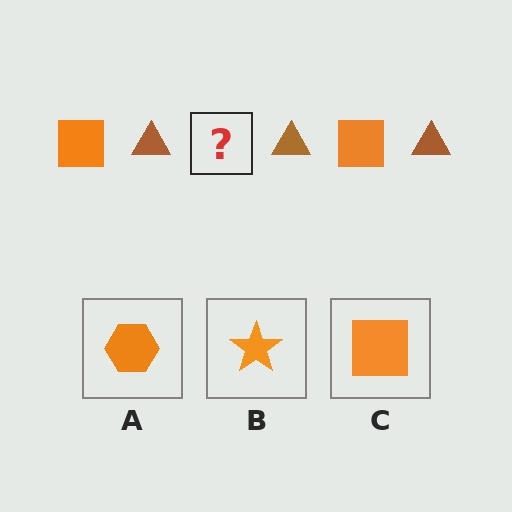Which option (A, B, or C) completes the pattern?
C.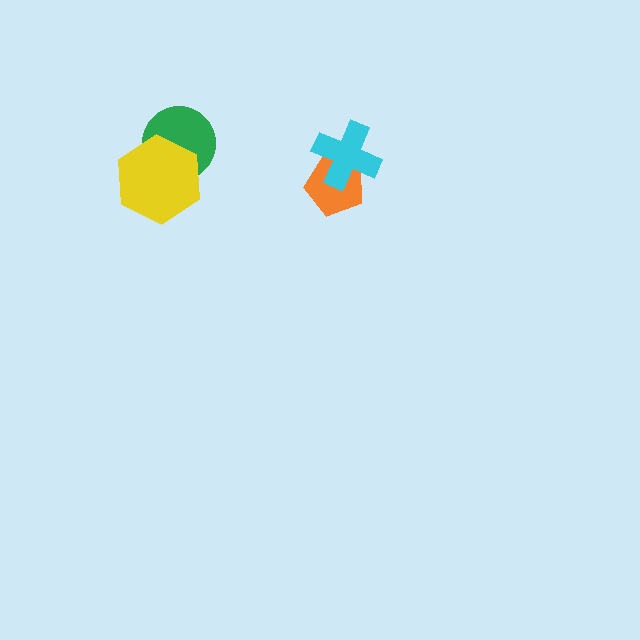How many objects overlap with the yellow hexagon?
1 object overlaps with the yellow hexagon.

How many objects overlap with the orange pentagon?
1 object overlaps with the orange pentagon.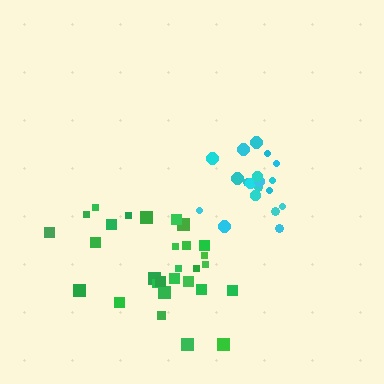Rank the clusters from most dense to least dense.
cyan, green.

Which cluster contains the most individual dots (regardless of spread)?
Green (30).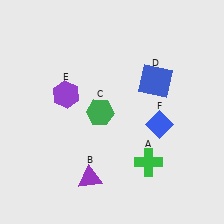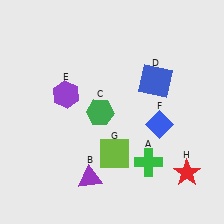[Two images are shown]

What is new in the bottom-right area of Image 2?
A red star (H) was added in the bottom-right area of Image 2.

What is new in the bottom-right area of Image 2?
A lime square (G) was added in the bottom-right area of Image 2.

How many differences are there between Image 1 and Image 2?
There are 2 differences between the two images.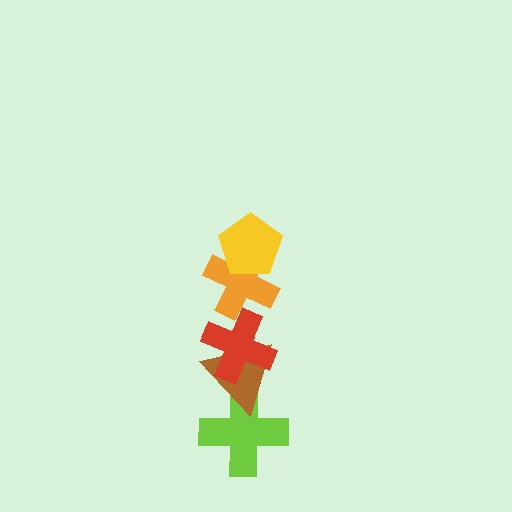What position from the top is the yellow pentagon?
The yellow pentagon is 1st from the top.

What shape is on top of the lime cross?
The brown triangle is on top of the lime cross.